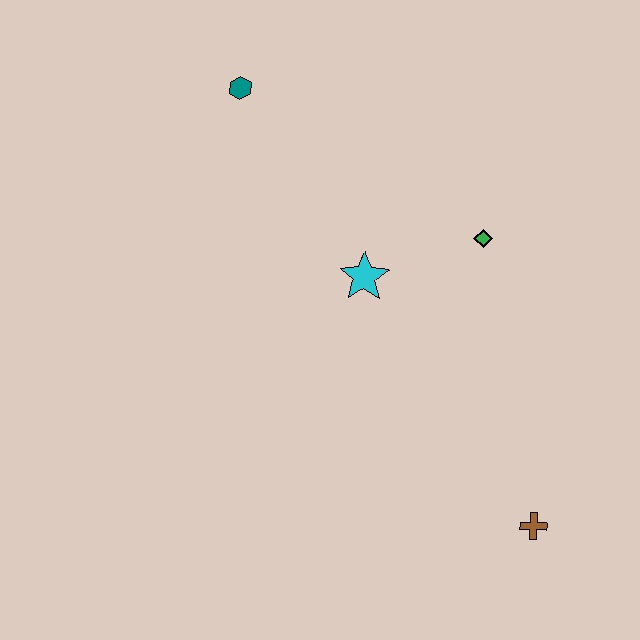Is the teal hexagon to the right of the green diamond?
No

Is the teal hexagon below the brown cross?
No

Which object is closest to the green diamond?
The cyan star is closest to the green diamond.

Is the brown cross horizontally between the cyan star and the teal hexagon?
No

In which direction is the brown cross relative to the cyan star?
The brown cross is below the cyan star.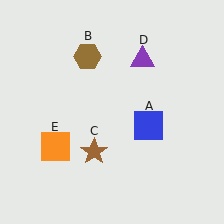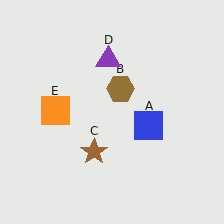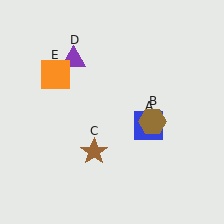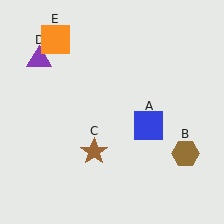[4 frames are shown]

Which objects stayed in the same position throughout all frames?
Blue square (object A) and brown star (object C) remained stationary.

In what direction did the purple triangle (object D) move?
The purple triangle (object D) moved left.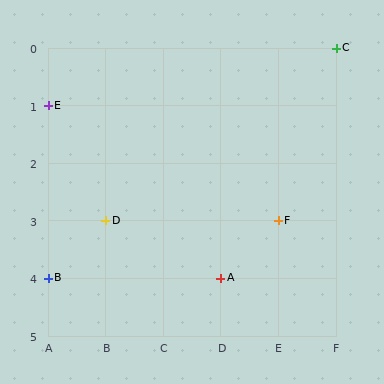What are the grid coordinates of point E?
Point E is at grid coordinates (A, 1).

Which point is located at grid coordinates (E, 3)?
Point F is at (E, 3).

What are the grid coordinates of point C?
Point C is at grid coordinates (F, 0).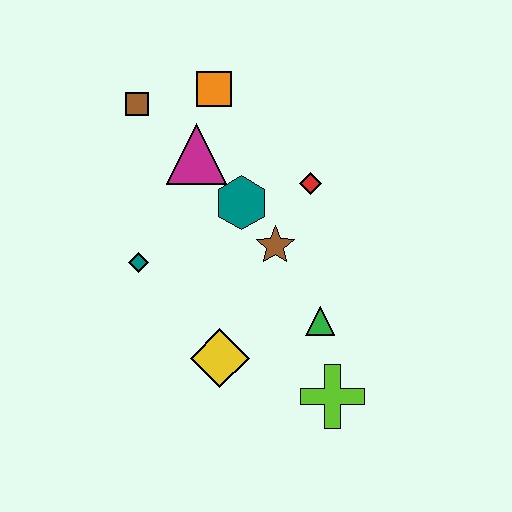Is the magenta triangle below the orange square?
Yes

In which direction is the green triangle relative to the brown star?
The green triangle is below the brown star.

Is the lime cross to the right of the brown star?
Yes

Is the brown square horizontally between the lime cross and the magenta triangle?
No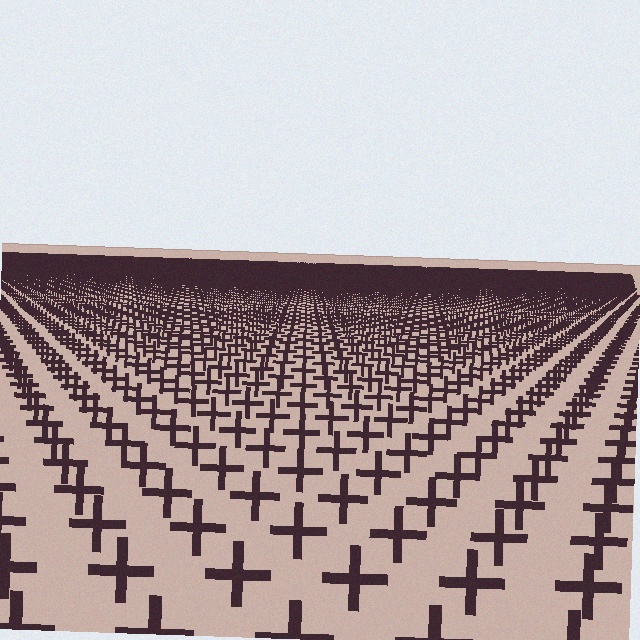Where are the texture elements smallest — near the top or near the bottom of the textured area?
Near the top.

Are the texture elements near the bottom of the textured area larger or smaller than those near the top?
Larger. Near the bottom, elements are closer to the viewer and appear at a bigger on-screen size.